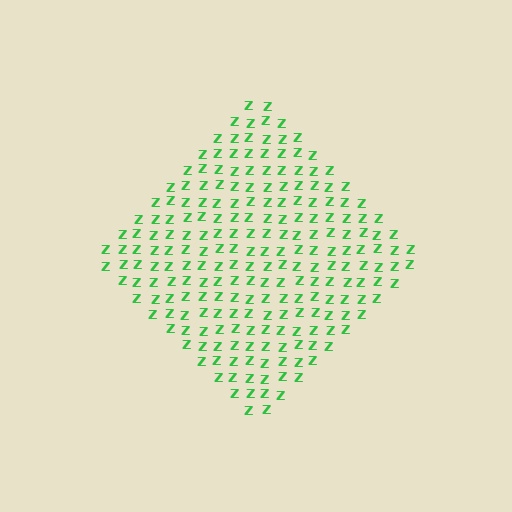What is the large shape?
The large shape is a diamond.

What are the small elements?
The small elements are letter Z's.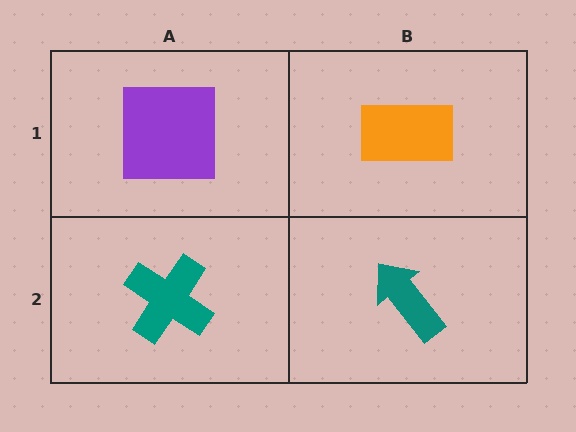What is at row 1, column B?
An orange rectangle.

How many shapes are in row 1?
2 shapes.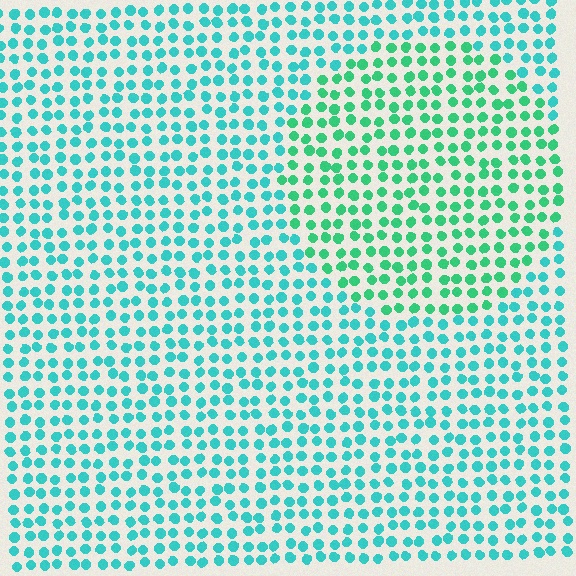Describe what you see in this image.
The image is filled with small cyan elements in a uniform arrangement. A circle-shaped region is visible where the elements are tinted to a slightly different hue, forming a subtle color boundary.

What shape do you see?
I see a circle.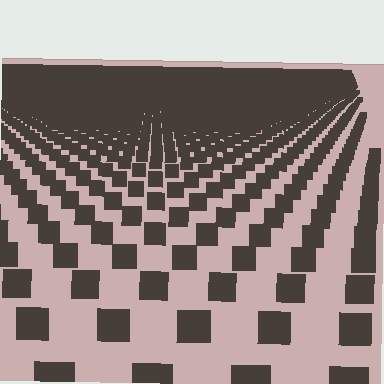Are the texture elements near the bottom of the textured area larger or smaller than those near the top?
Larger. Near the bottom, elements are closer to the viewer and appear at a bigger on-screen size.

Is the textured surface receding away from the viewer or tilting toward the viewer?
The surface is receding away from the viewer. Texture elements get smaller and denser toward the top.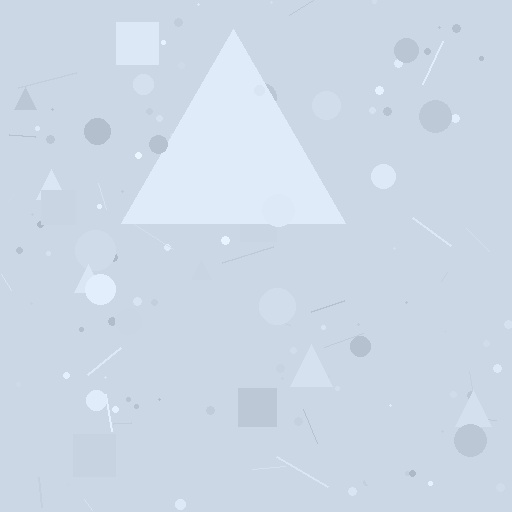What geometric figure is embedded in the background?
A triangle is embedded in the background.